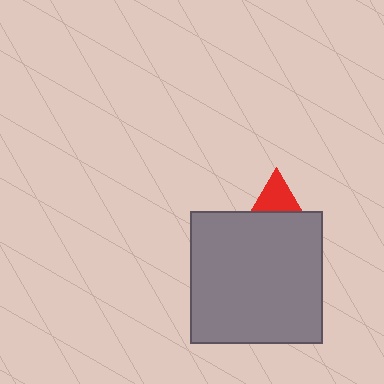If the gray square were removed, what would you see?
You would see the complete red triangle.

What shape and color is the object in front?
The object in front is a gray square.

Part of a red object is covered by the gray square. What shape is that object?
It is a triangle.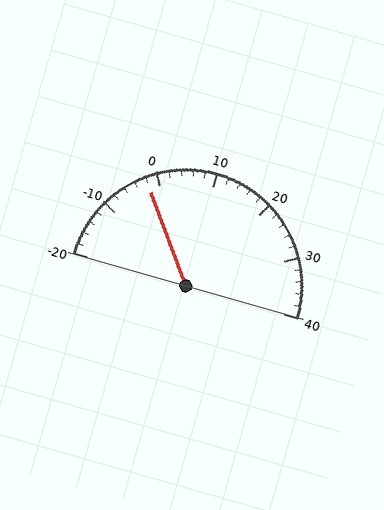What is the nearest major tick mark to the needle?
The nearest major tick mark is 0.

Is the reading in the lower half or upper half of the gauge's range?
The reading is in the lower half of the range (-20 to 40).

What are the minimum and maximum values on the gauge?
The gauge ranges from -20 to 40.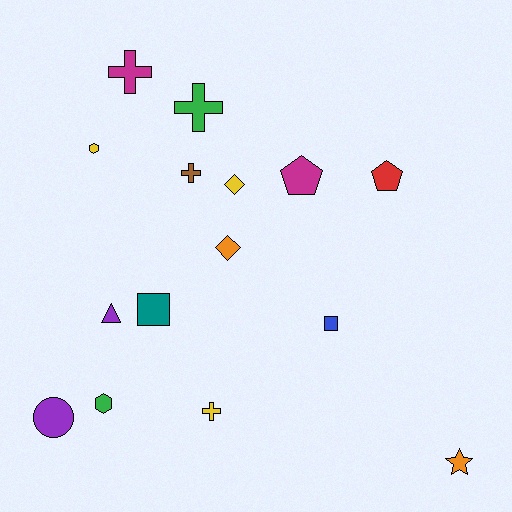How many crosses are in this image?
There are 4 crosses.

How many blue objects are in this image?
There is 1 blue object.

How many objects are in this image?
There are 15 objects.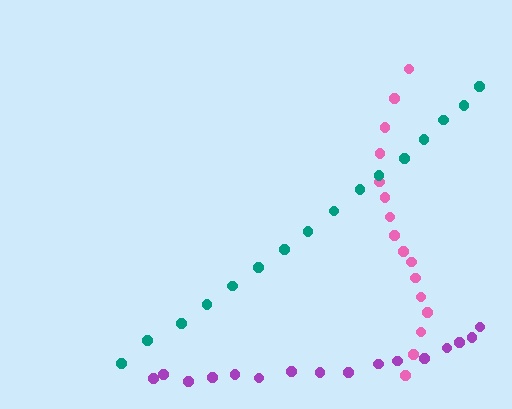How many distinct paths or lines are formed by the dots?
There are 3 distinct paths.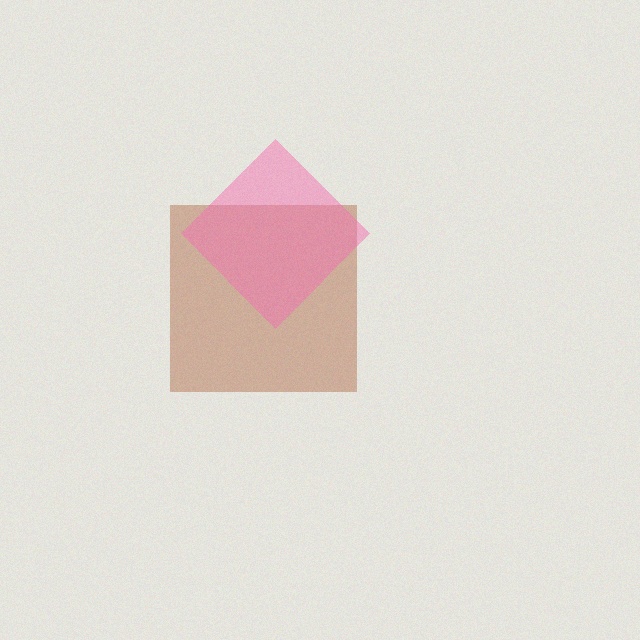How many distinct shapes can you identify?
There are 2 distinct shapes: a brown square, a pink diamond.